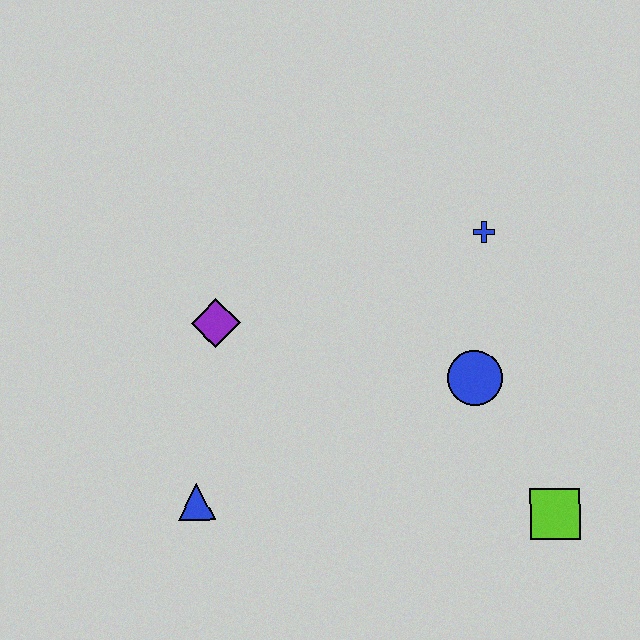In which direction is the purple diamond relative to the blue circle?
The purple diamond is to the left of the blue circle.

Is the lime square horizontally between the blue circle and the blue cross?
No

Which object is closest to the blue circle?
The blue cross is closest to the blue circle.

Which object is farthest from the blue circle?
The blue triangle is farthest from the blue circle.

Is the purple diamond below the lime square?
No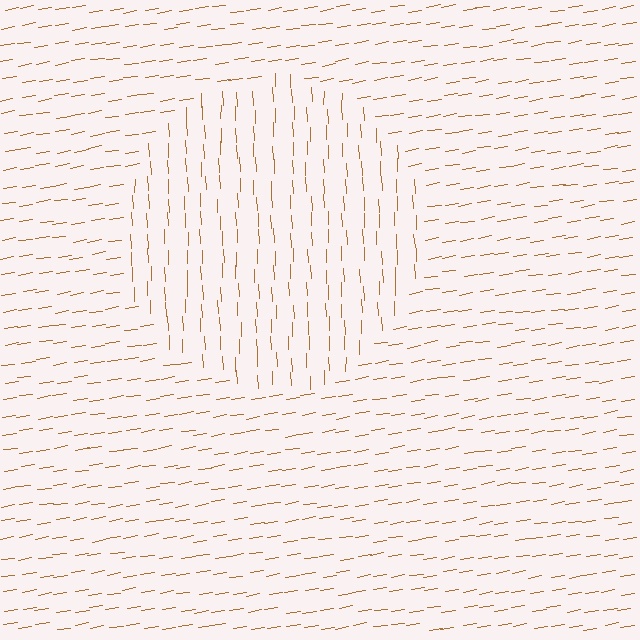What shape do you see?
I see a circle.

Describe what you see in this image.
The image is filled with small brown line segments. A circle region in the image has lines oriented differently from the surrounding lines, creating a visible texture boundary.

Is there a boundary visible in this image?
Yes, there is a texture boundary formed by a change in line orientation.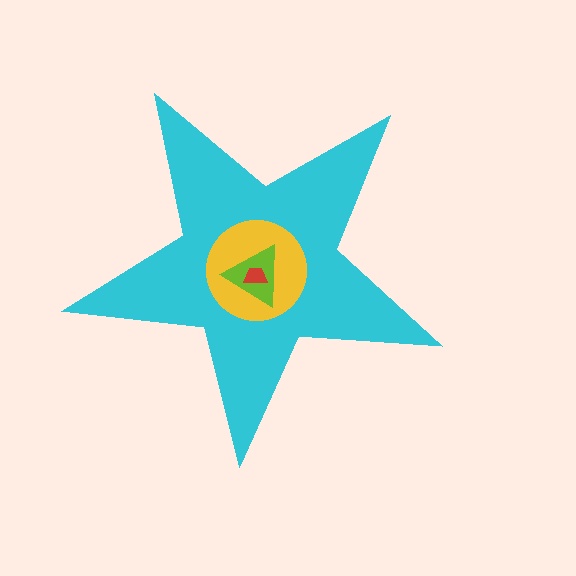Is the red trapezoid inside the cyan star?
Yes.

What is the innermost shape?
The red trapezoid.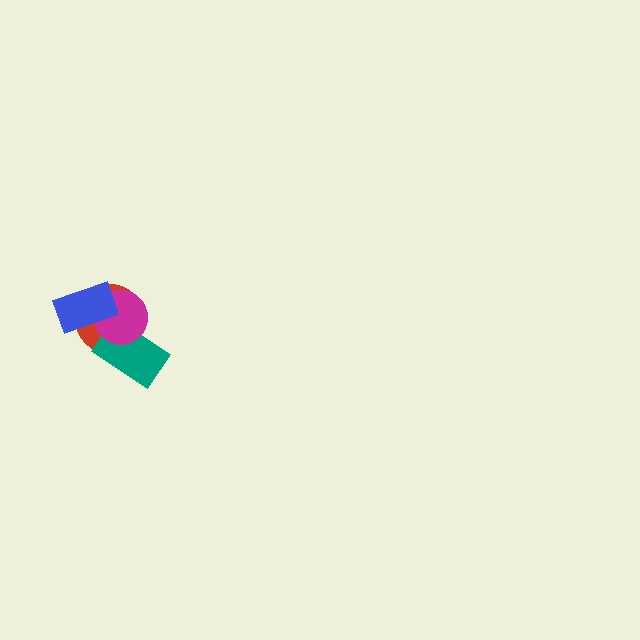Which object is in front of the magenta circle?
The blue rectangle is in front of the magenta circle.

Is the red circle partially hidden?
Yes, it is partially covered by another shape.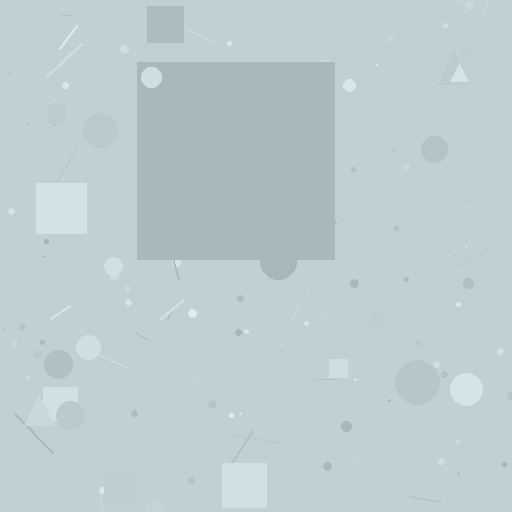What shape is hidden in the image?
A square is hidden in the image.